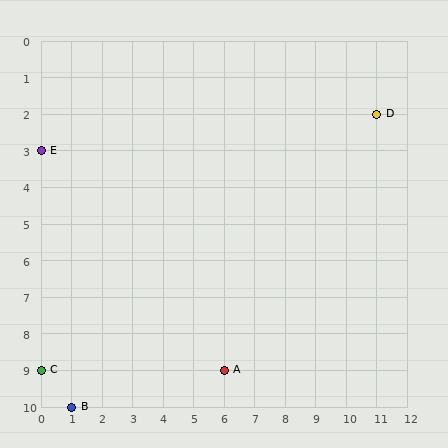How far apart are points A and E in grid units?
Points A and E are 6 columns and 6 rows apart (about 8.5 grid units diagonally).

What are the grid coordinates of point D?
Point D is at grid coordinates (11, 2).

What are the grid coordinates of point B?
Point B is at grid coordinates (1, 10).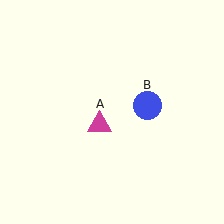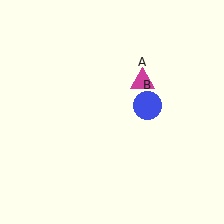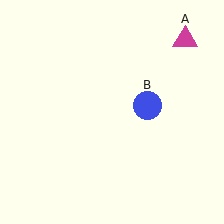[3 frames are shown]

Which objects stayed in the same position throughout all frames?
Blue circle (object B) remained stationary.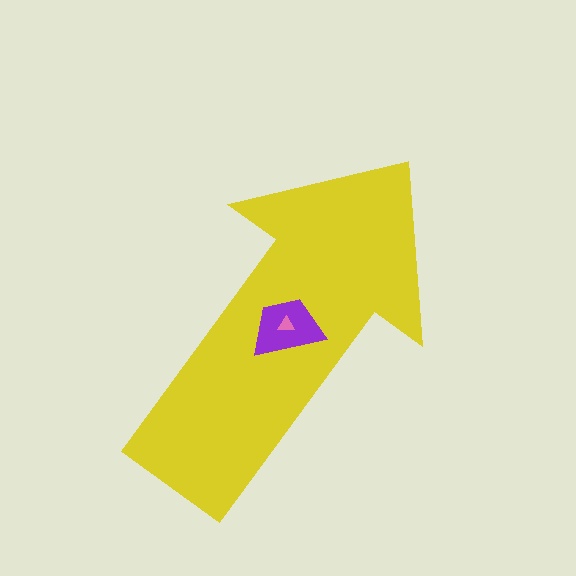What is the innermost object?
The pink triangle.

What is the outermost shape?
The yellow arrow.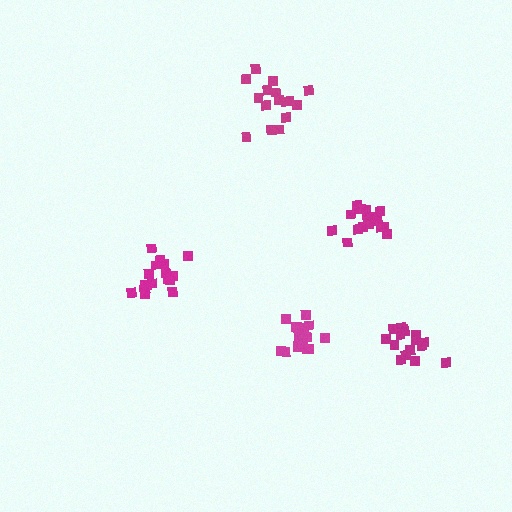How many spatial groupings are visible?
There are 5 spatial groupings.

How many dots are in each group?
Group 1: 17 dots, Group 2: 19 dots, Group 3: 16 dots, Group 4: 17 dots, Group 5: 16 dots (85 total).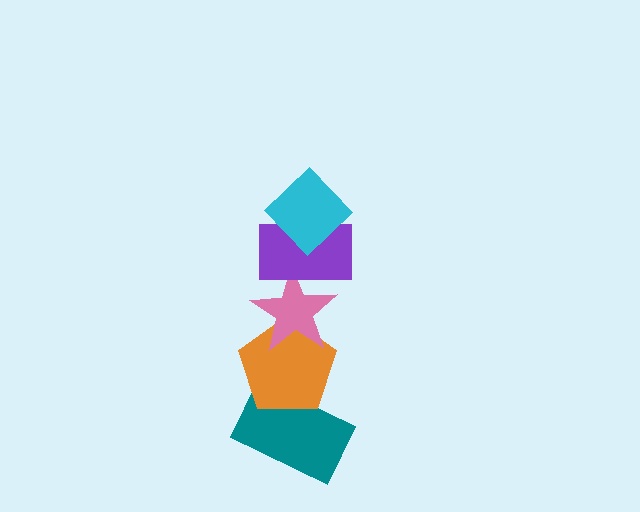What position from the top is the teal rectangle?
The teal rectangle is 5th from the top.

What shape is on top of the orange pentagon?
The pink star is on top of the orange pentagon.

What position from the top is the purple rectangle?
The purple rectangle is 2nd from the top.